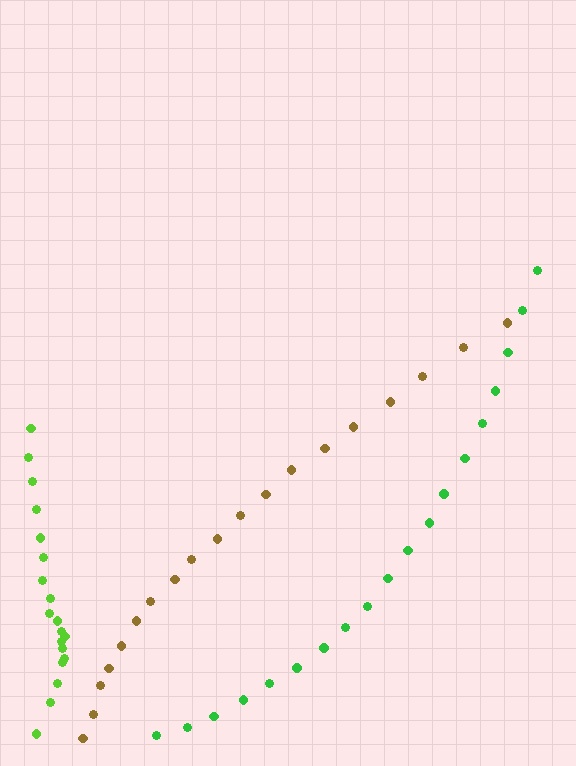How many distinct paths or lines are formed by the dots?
There are 3 distinct paths.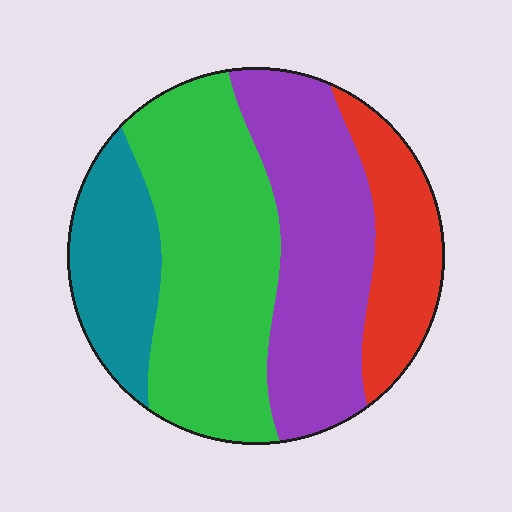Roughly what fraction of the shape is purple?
Purple takes up between a sixth and a third of the shape.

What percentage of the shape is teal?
Teal takes up about one sixth (1/6) of the shape.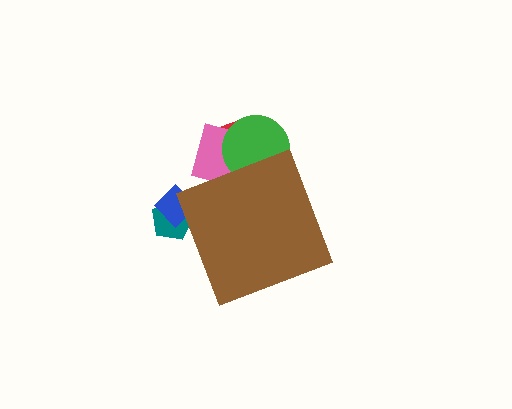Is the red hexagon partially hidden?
Yes, the red hexagon is partially hidden behind the brown diamond.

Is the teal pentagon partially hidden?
Yes, the teal pentagon is partially hidden behind the brown diamond.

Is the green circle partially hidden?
Yes, the green circle is partially hidden behind the brown diamond.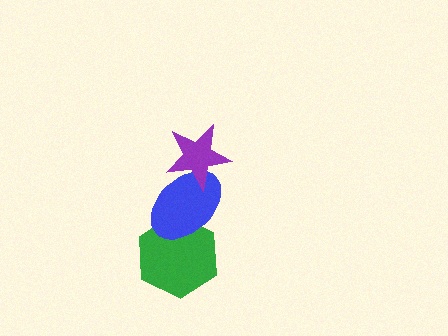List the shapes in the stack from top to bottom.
From top to bottom: the purple star, the blue ellipse, the green hexagon.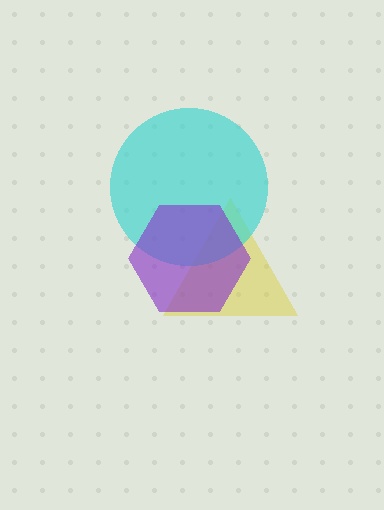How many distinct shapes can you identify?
There are 3 distinct shapes: a yellow triangle, a cyan circle, a purple hexagon.